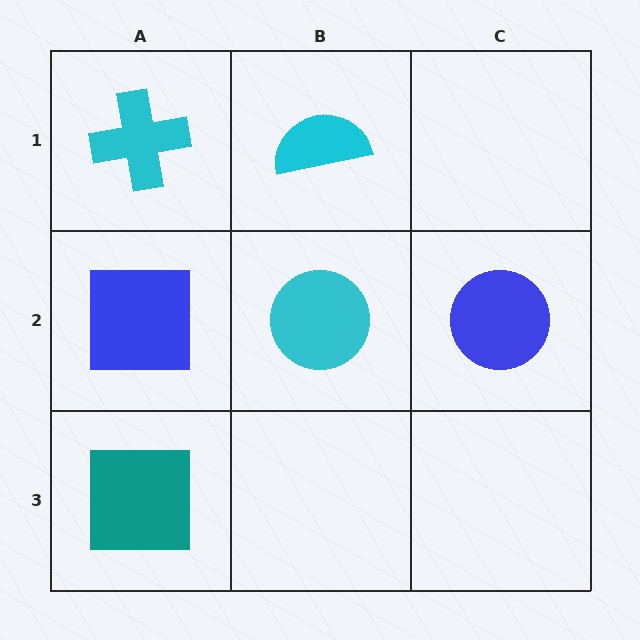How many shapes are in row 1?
2 shapes.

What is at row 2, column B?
A cyan circle.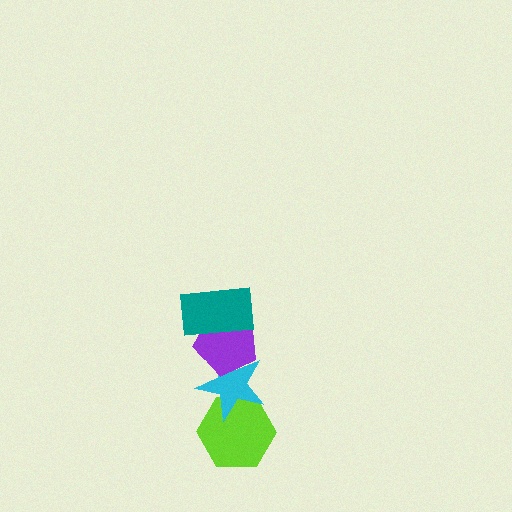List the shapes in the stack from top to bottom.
From top to bottom: the teal rectangle, the purple pentagon, the cyan star, the lime hexagon.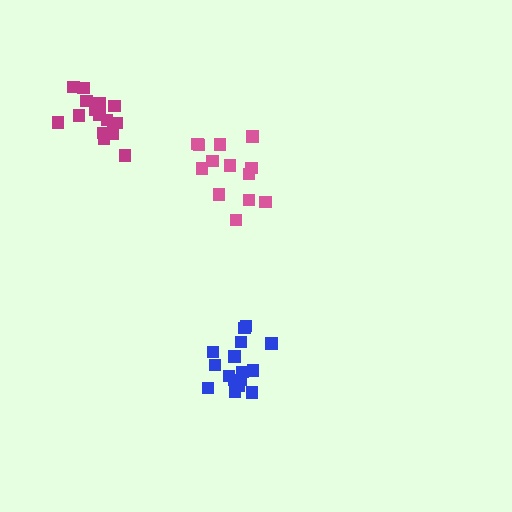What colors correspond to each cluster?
The clusters are colored: blue, magenta, pink.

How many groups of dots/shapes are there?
There are 3 groups.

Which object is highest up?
The magenta cluster is topmost.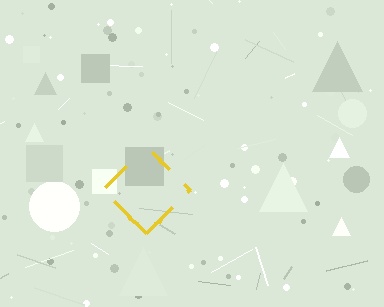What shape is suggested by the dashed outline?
The dashed outline suggests a diamond.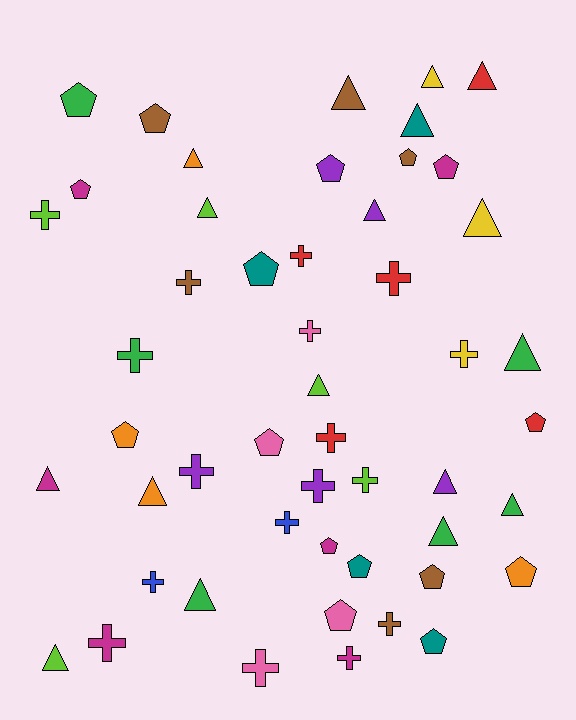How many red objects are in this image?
There are 5 red objects.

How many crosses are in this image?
There are 17 crosses.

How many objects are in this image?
There are 50 objects.